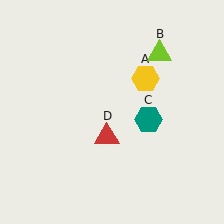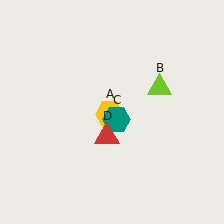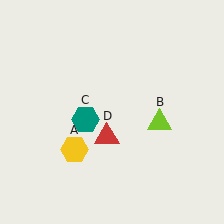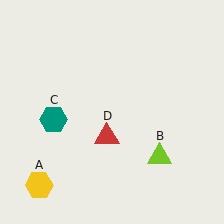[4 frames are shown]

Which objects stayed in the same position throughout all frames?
Red triangle (object D) remained stationary.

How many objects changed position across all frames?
3 objects changed position: yellow hexagon (object A), lime triangle (object B), teal hexagon (object C).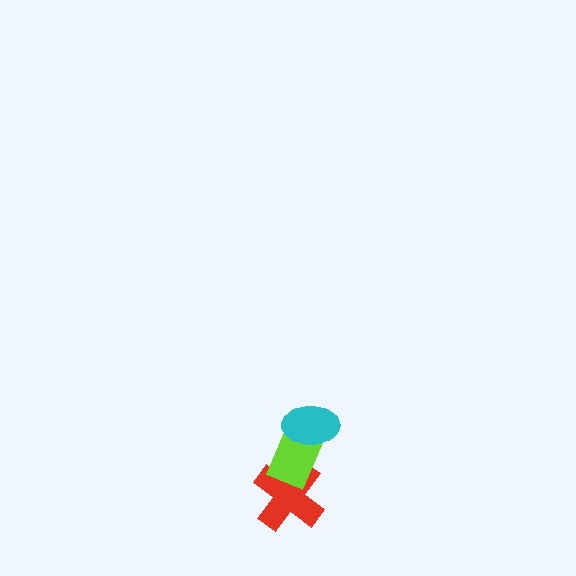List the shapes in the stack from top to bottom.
From top to bottom: the cyan ellipse, the lime rectangle, the red cross.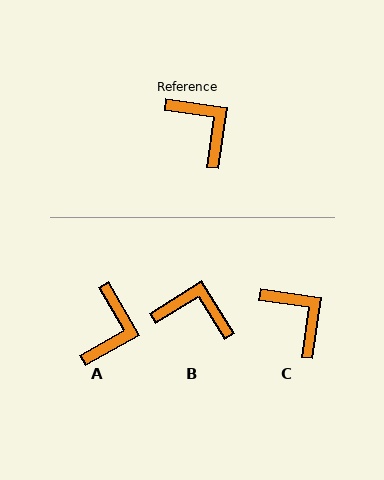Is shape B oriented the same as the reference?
No, it is off by about 40 degrees.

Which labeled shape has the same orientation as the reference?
C.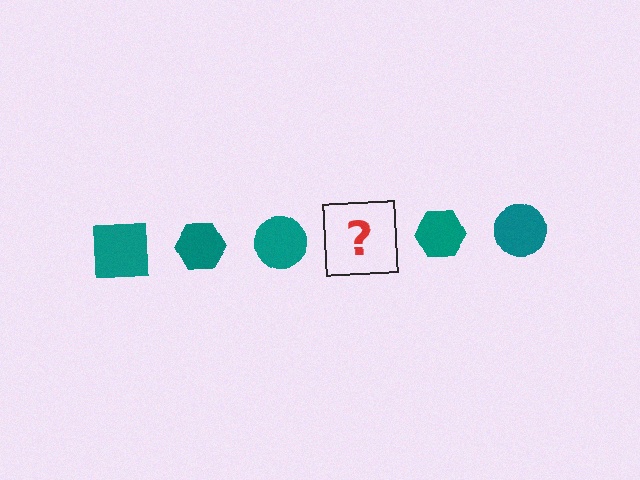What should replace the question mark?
The question mark should be replaced with a teal square.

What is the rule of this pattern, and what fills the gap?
The rule is that the pattern cycles through square, hexagon, circle shapes in teal. The gap should be filled with a teal square.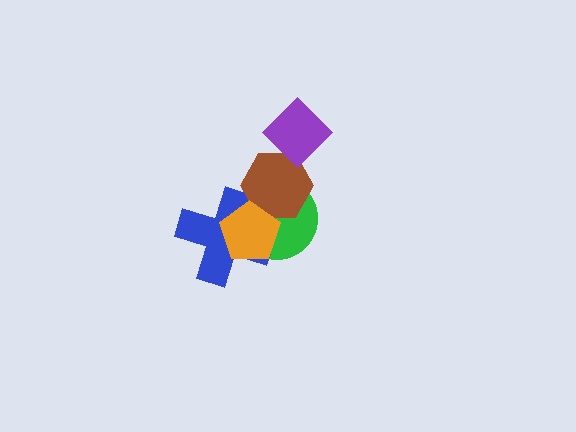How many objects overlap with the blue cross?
3 objects overlap with the blue cross.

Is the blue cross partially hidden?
Yes, it is partially covered by another shape.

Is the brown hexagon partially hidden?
Yes, it is partially covered by another shape.